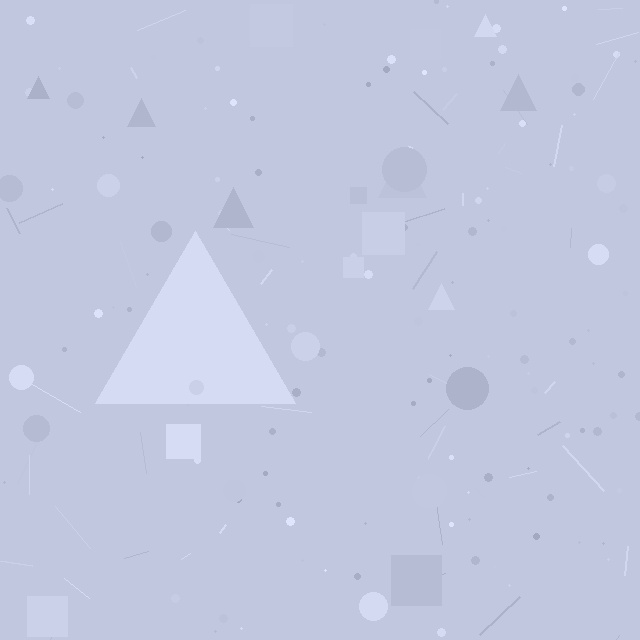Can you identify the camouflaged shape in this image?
The camouflaged shape is a triangle.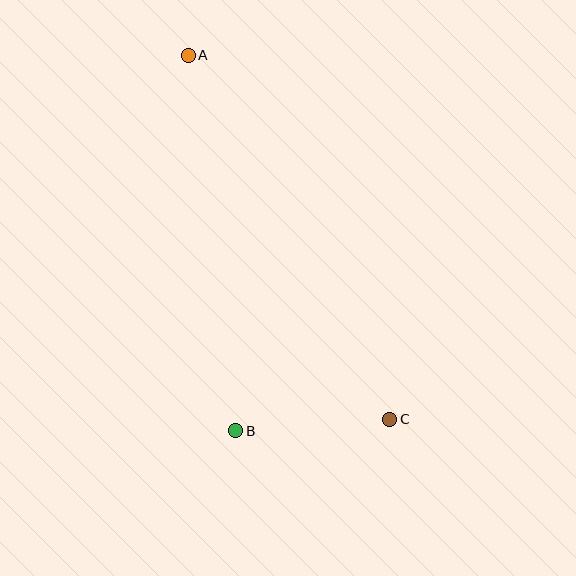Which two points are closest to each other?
Points B and C are closest to each other.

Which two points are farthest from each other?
Points A and C are farthest from each other.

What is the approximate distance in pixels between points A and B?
The distance between A and B is approximately 379 pixels.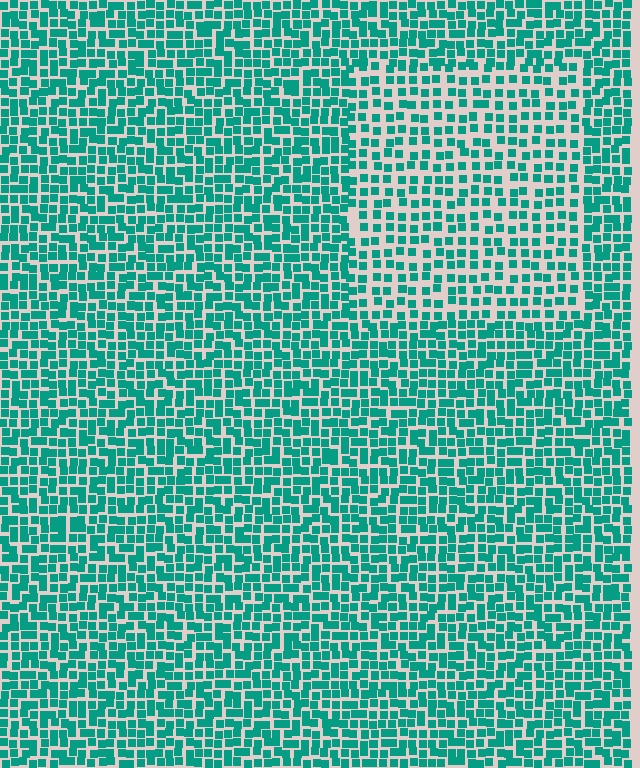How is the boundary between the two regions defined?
The boundary is defined by a change in element density (approximately 1.6x ratio). All elements are the same color, size, and shape.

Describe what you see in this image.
The image contains small teal elements arranged at two different densities. A rectangle-shaped region is visible where the elements are less densely packed than the surrounding area.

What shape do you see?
I see a rectangle.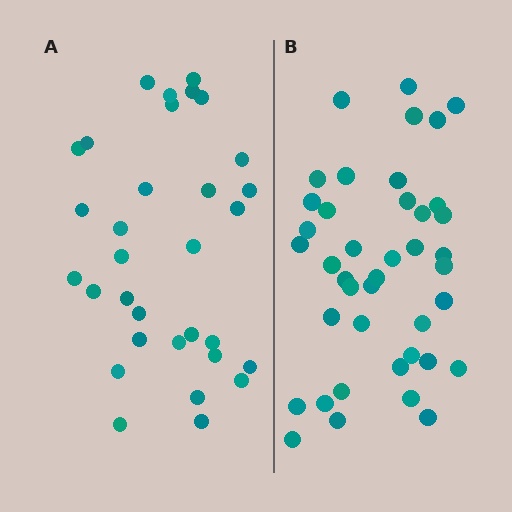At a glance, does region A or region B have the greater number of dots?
Region B (the right region) has more dots.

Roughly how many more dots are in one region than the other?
Region B has roughly 8 or so more dots than region A.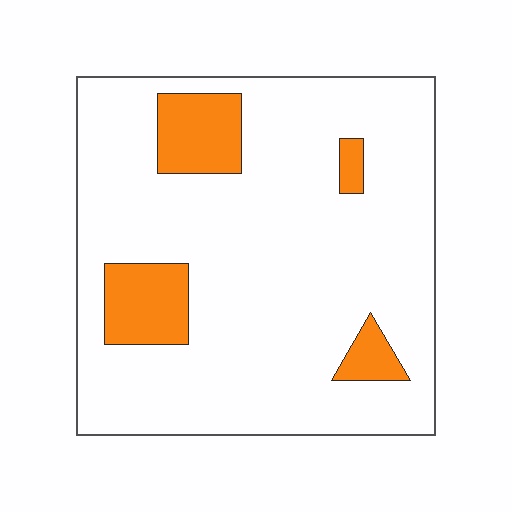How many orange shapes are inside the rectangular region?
4.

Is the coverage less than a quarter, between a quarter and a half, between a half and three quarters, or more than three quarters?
Less than a quarter.